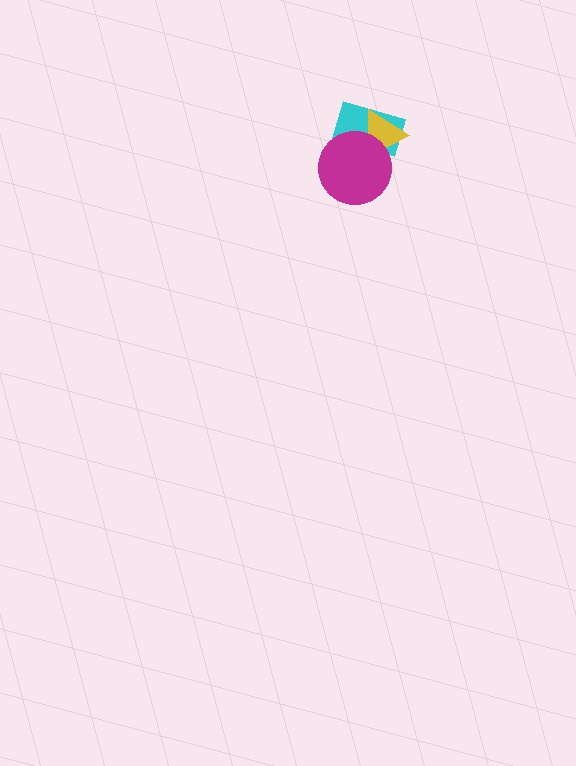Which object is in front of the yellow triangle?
The magenta circle is in front of the yellow triangle.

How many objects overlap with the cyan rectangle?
2 objects overlap with the cyan rectangle.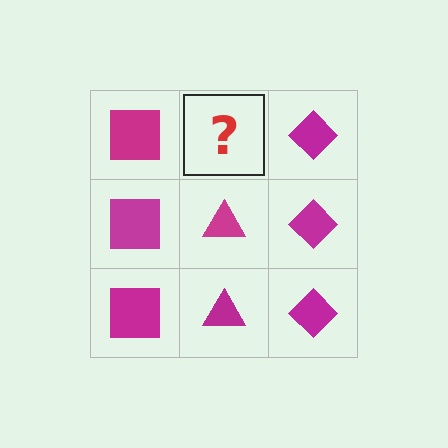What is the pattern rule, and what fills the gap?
The rule is that each column has a consistent shape. The gap should be filled with a magenta triangle.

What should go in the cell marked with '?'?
The missing cell should contain a magenta triangle.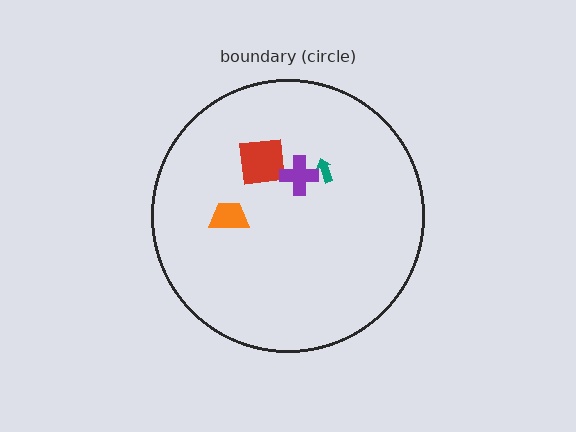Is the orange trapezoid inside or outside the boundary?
Inside.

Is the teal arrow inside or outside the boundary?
Inside.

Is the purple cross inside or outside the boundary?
Inside.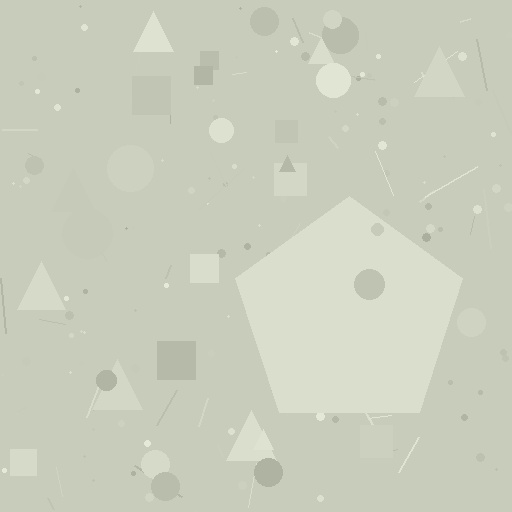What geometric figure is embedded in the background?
A pentagon is embedded in the background.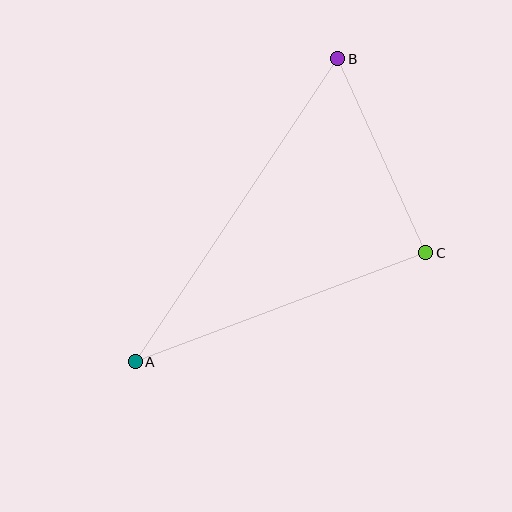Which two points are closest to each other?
Points B and C are closest to each other.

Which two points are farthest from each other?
Points A and B are farthest from each other.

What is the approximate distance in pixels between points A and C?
The distance between A and C is approximately 310 pixels.